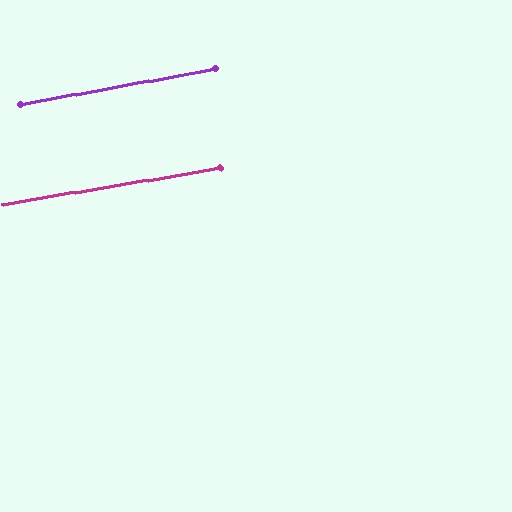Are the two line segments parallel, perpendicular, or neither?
Parallel — their directions differ by only 0.8°.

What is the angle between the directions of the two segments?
Approximately 1 degree.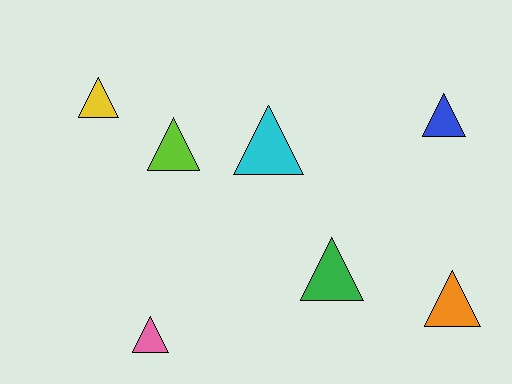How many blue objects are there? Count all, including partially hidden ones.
There is 1 blue object.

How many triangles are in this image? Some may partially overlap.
There are 7 triangles.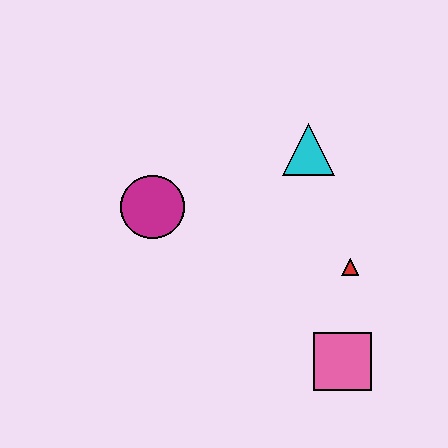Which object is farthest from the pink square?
The magenta circle is farthest from the pink square.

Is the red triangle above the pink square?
Yes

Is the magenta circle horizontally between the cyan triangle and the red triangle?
No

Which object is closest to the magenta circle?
The cyan triangle is closest to the magenta circle.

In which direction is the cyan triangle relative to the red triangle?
The cyan triangle is above the red triangle.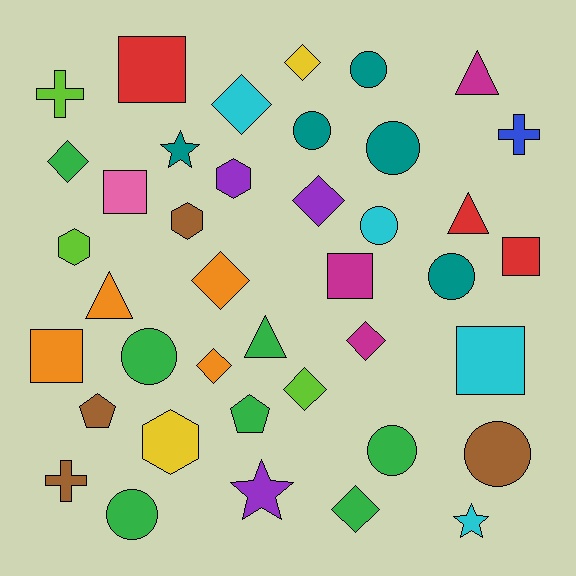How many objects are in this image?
There are 40 objects.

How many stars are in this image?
There are 3 stars.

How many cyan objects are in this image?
There are 4 cyan objects.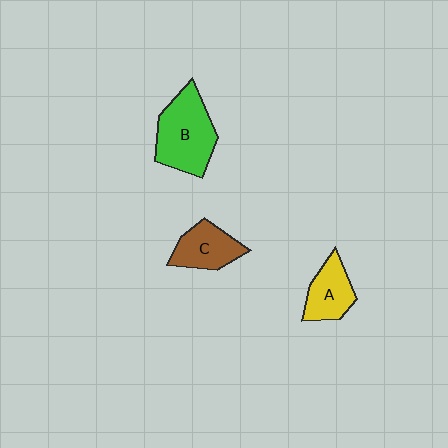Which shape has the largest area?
Shape B (green).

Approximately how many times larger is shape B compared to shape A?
Approximately 1.7 times.